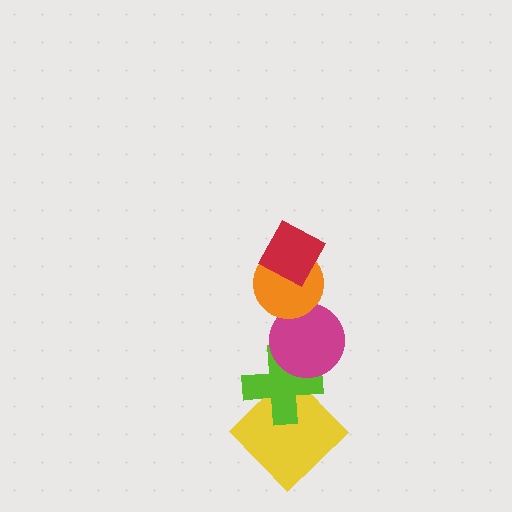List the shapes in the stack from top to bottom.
From top to bottom: the red diamond, the orange circle, the magenta circle, the lime cross, the yellow diamond.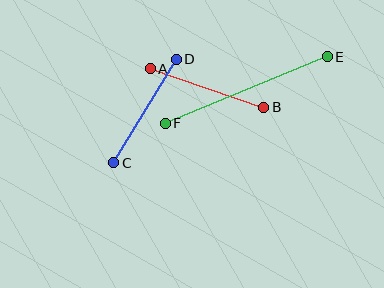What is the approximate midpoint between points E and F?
The midpoint is at approximately (246, 90) pixels.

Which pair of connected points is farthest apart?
Points E and F are farthest apart.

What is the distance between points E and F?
The distance is approximately 175 pixels.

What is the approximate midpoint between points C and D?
The midpoint is at approximately (145, 111) pixels.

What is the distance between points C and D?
The distance is approximately 121 pixels.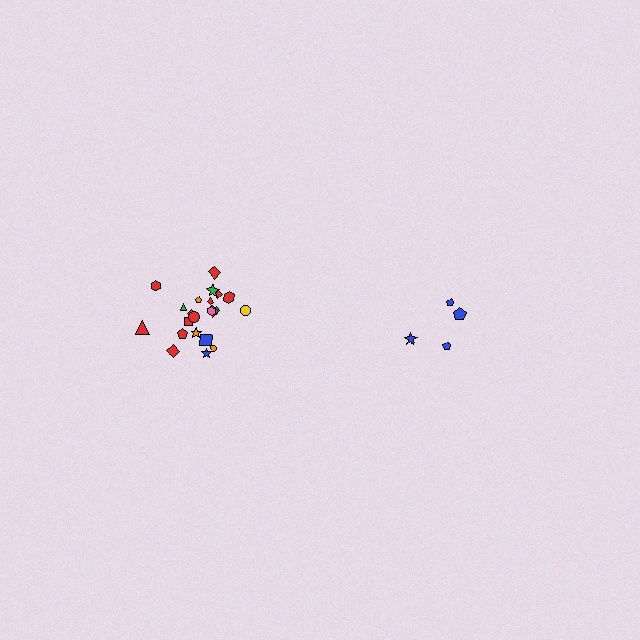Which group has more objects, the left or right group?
The left group.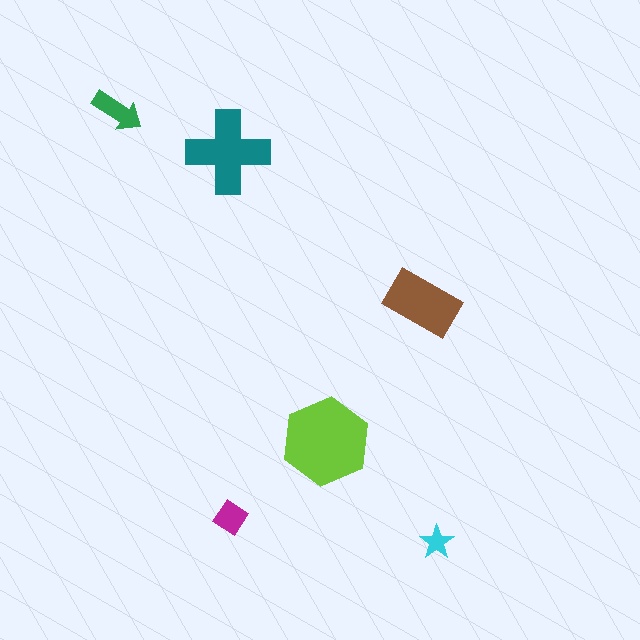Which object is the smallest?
The cyan star.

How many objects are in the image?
There are 6 objects in the image.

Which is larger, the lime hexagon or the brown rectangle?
The lime hexagon.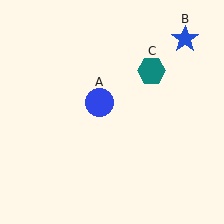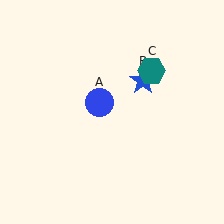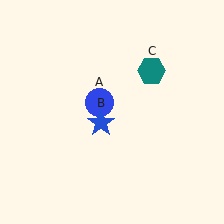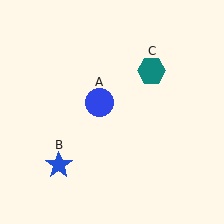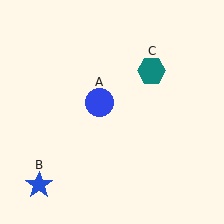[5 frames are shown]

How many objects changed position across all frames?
1 object changed position: blue star (object B).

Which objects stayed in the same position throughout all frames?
Blue circle (object A) and teal hexagon (object C) remained stationary.